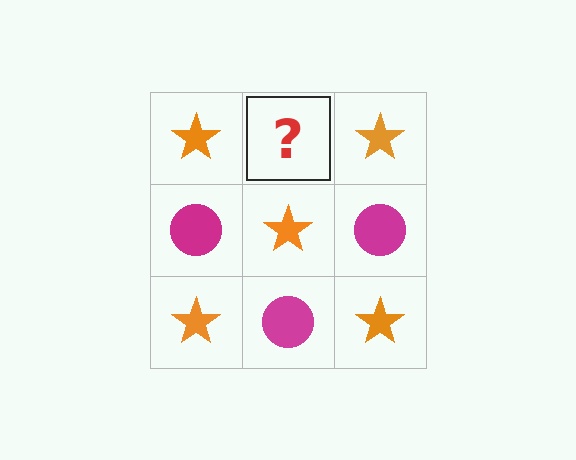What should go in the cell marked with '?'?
The missing cell should contain a magenta circle.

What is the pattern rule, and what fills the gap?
The rule is that it alternates orange star and magenta circle in a checkerboard pattern. The gap should be filled with a magenta circle.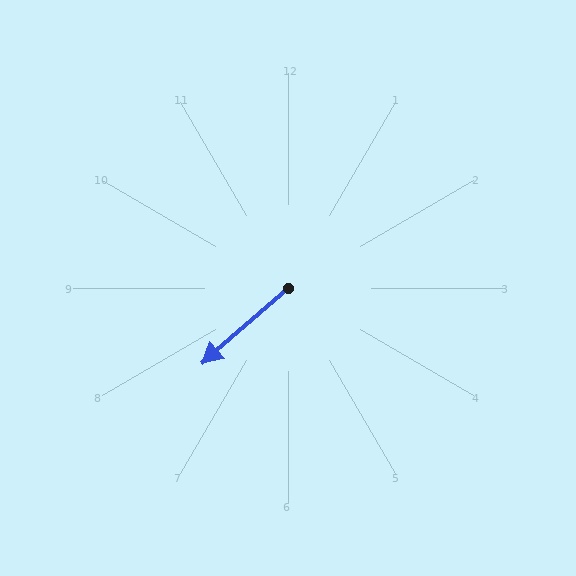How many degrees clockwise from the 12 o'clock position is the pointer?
Approximately 229 degrees.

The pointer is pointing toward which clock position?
Roughly 8 o'clock.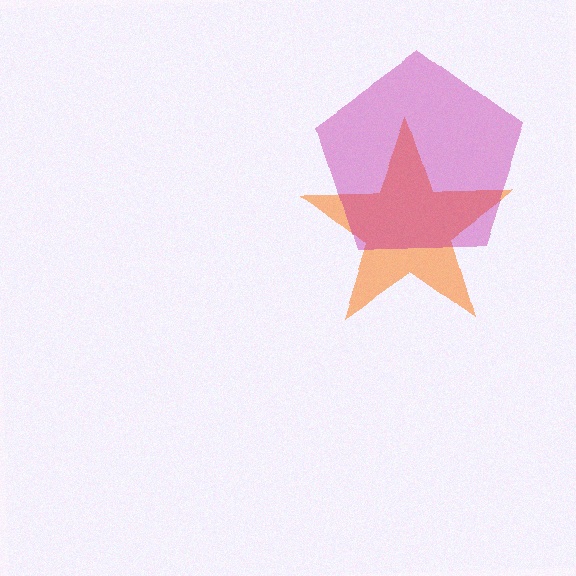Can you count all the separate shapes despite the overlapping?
Yes, there are 2 separate shapes.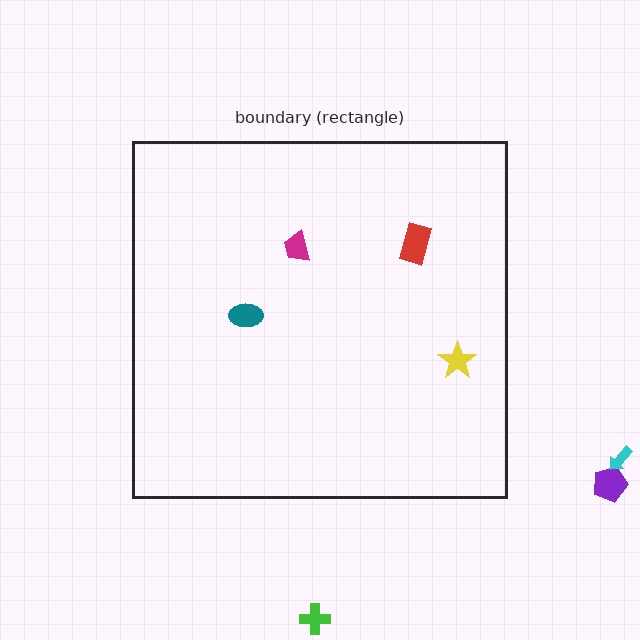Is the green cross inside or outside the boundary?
Outside.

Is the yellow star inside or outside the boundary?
Inside.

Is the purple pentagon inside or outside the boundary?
Outside.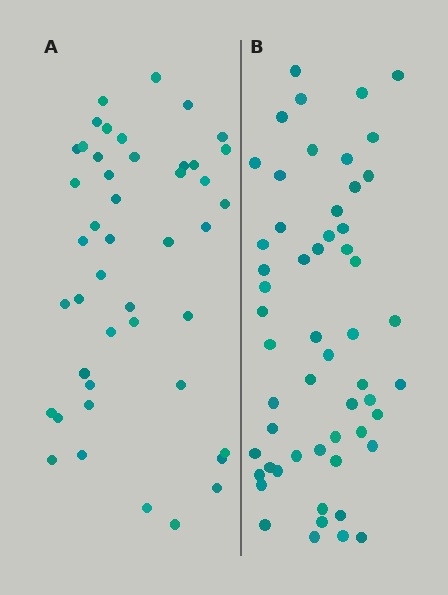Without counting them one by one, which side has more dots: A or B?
Region B (the right region) has more dots.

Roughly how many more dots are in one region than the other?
Region B has roughly 10 or so more dots than region A.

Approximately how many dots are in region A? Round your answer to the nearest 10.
About 40 dots. (The exact count is 45, which rounds to 40.)